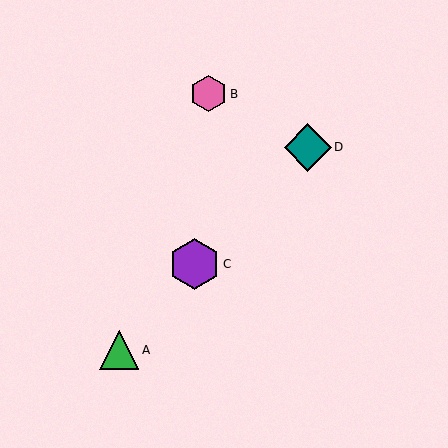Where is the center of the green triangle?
The center of the green triangle is at (119, 350).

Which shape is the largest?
The purple hexagon (labeled C) is the largest.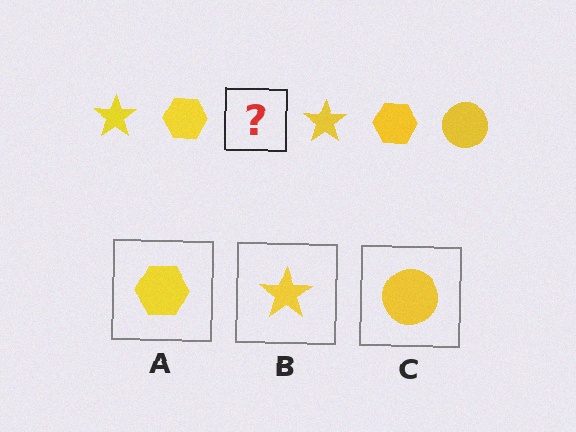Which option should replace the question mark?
Option C.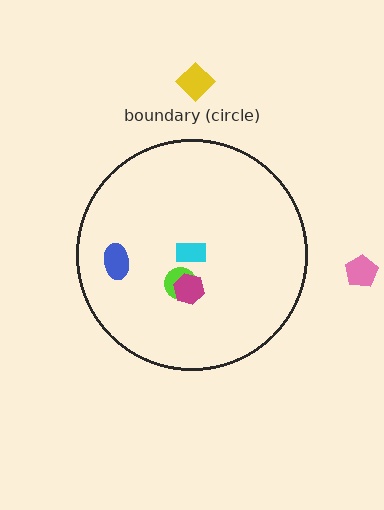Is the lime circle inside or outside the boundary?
Inside.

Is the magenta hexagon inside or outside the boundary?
Inside.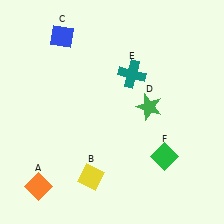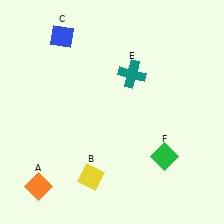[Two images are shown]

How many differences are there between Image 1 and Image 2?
There is 1 difference between the two images.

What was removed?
The green star (D) was removed in Image 2.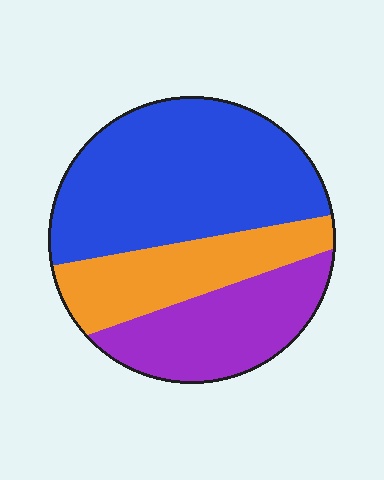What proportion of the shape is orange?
Orange covers about 25% of the shape.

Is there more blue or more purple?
Blue.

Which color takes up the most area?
Blue, at roughly 50%.